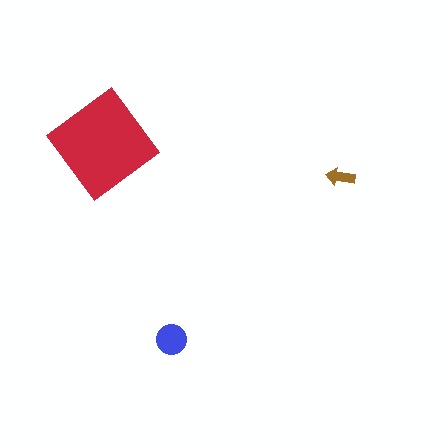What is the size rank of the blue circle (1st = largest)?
2nd.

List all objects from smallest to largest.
The brown arrow, the blue circle, the red diamond.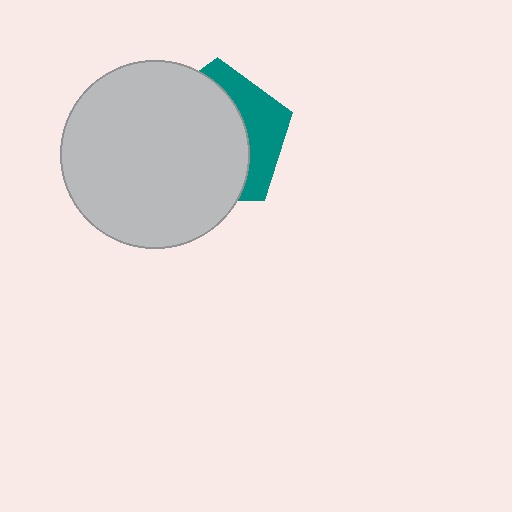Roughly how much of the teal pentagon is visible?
A small part of it is visible (roughly 32%).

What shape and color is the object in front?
The object in front is a light gray circle.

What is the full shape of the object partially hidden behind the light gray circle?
The partially hidden object is a teal pentagon.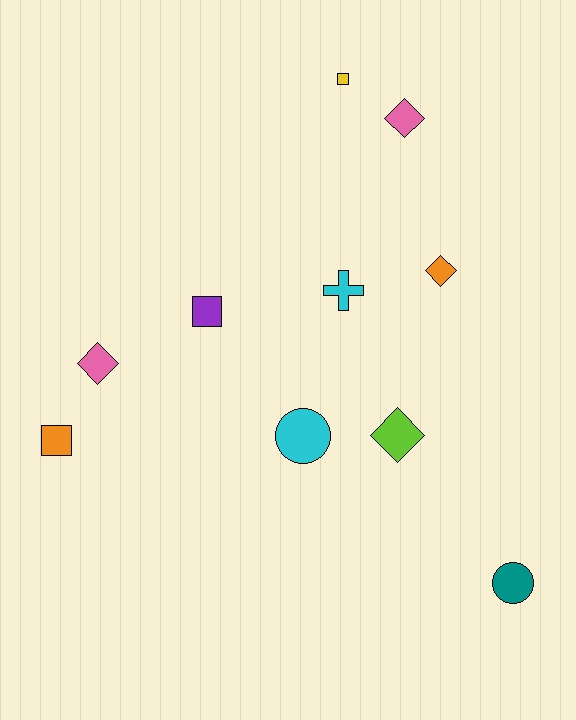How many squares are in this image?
There are 3 squares.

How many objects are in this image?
There are 10 objects.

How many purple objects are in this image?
There is 1 purple object.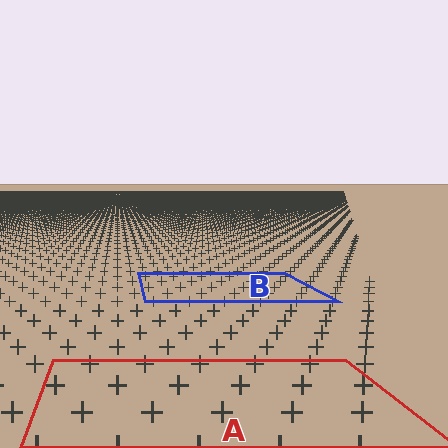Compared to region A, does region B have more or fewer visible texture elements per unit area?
Region B has more texture elements per unit area — they are packed more densely because it is farther away.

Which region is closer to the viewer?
Region A is closer. The texture elements there are larger and more spread out.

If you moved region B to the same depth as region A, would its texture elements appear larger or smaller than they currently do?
They would appear larger. At a closer depth, the same texture elements are projected at a bigger on-screen size.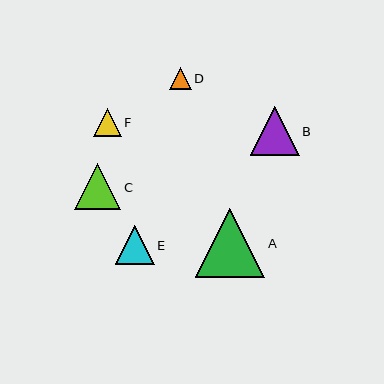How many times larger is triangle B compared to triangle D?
Triangle B is approximately 2.2 times the size of triangle D.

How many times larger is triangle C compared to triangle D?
Triangle C is approximately 2.1 times the size of triangle D.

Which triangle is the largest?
Triangle A is the largest with a size of approximately 70 pixels.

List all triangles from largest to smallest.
From largest to smallest: A, B, C, E, F, D.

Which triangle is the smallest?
Triangle D is the smallest with a size of approximately 22 pixels.